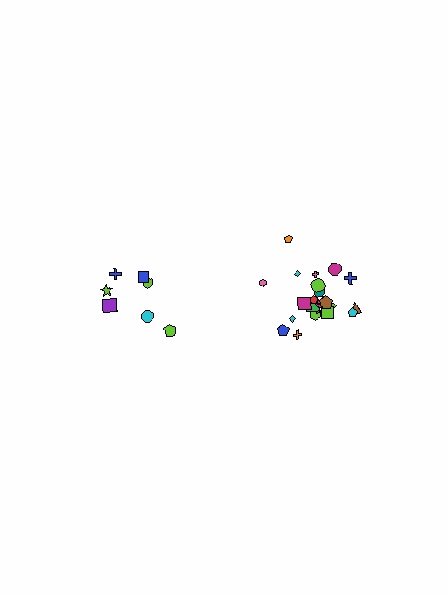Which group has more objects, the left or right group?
The right group.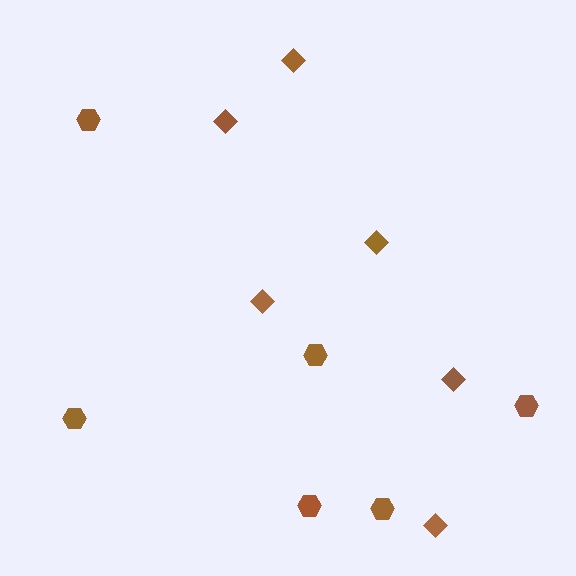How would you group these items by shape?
There are 2 groups: one group of diamonds (6) and one group of hexagons (6).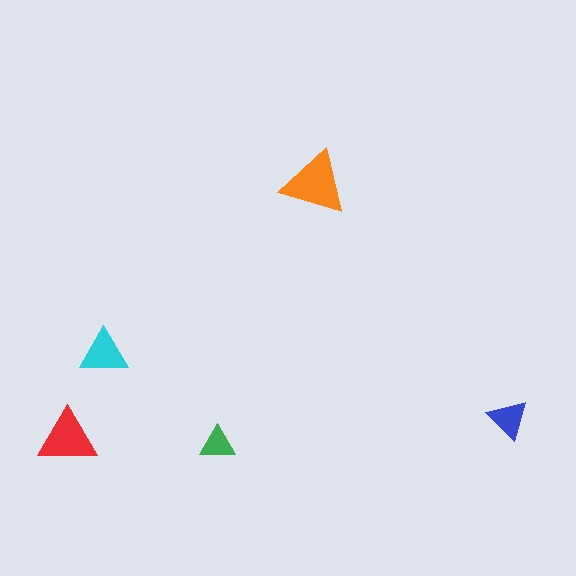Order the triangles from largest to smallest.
the orange one, the red one, the cyan one, the blue one, the green one.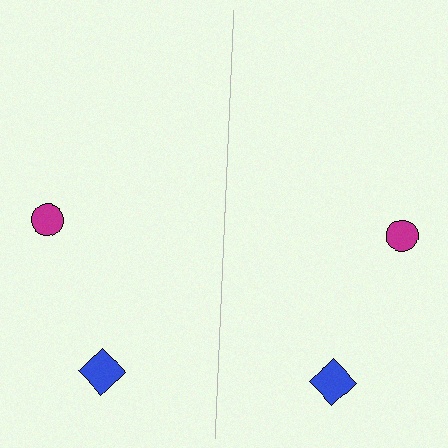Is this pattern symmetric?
Yes, this pattern has bilateral (reflection) symmetry.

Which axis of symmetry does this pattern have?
The pattern has a vertical axis of symmetry running through the center of the image.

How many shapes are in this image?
There are 4 shapes in this image.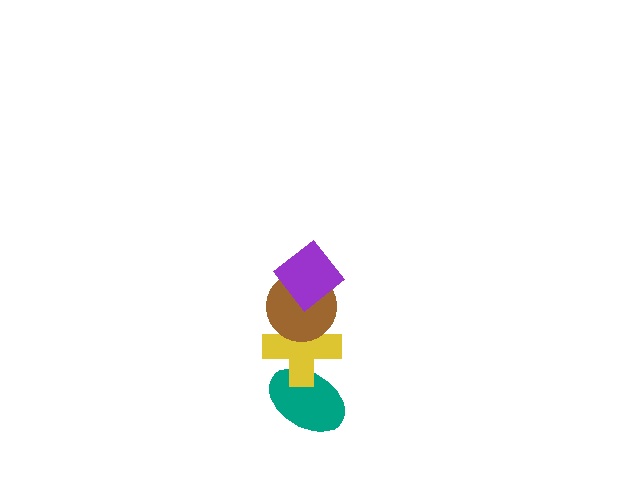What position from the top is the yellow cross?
The yellow cross is 3rd from the top.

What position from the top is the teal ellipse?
The teal ellipse is 4th from the top.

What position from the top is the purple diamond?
The purple diamond is 1st from the top.